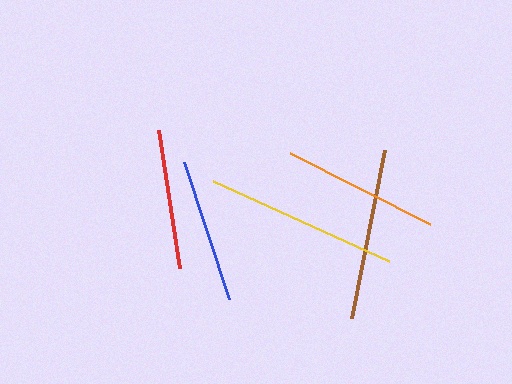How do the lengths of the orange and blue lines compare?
The orange and blue lines are approximately the same length.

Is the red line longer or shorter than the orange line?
The orange line is longer than the red line.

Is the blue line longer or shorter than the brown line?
The brown line is longer than the blue line.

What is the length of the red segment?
The red segment is approximately 140 pixels long.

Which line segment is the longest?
The yellow line is the longest at approximately 193 pixels.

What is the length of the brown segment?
The brown segment is approximately 171 pixels long.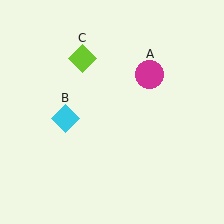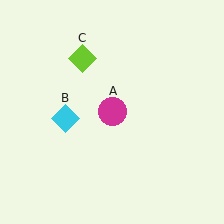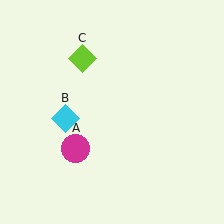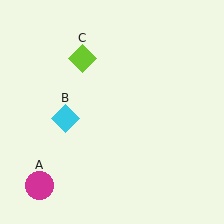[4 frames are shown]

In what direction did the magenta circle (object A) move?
The magenta circle (object A) moved down and to the left.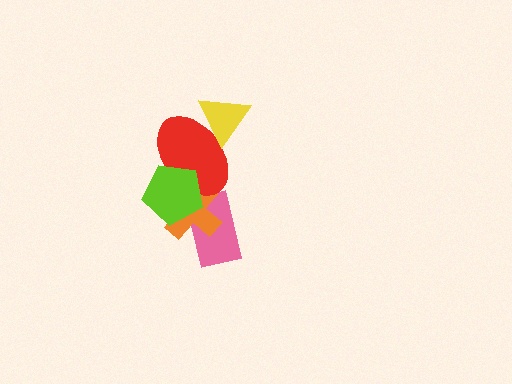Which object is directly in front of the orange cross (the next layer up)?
The red ellipse is directly in front of the orange cross.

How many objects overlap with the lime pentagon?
3 objects overlap with the lime pentagon.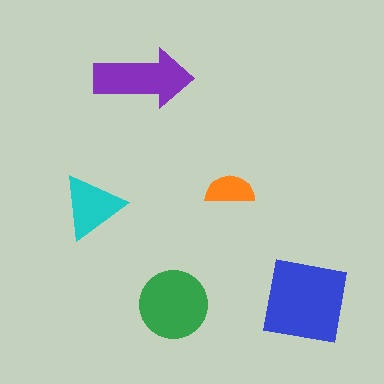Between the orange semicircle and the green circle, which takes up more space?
The green circle.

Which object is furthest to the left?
The cyan triangle is leftmost.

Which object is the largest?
The blue square.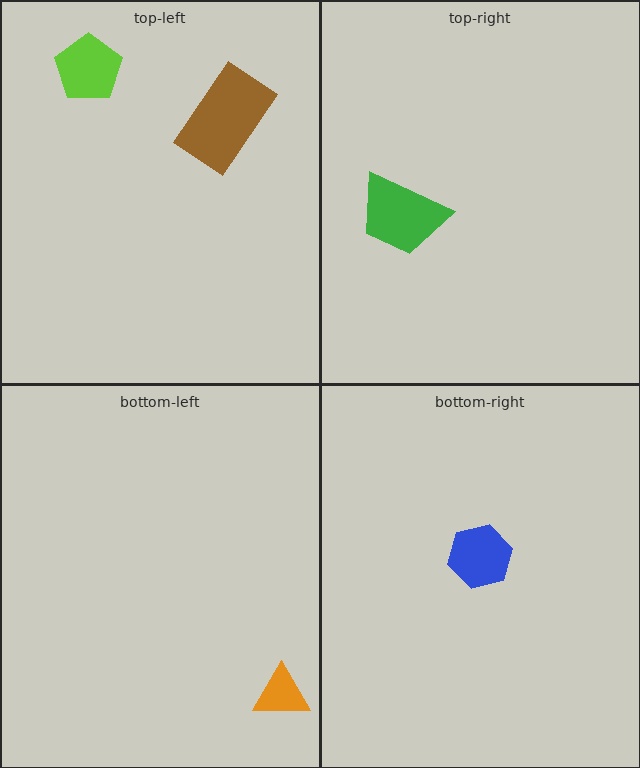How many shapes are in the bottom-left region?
1.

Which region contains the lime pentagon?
The top-left region.